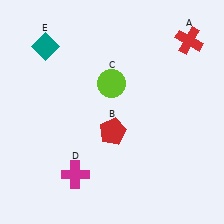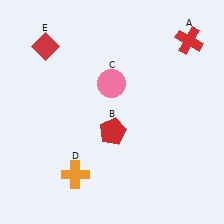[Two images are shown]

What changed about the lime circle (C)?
In Image 1, C is lime. In Image 2, it changed to pink.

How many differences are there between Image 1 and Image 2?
There are 3 differences between the two images.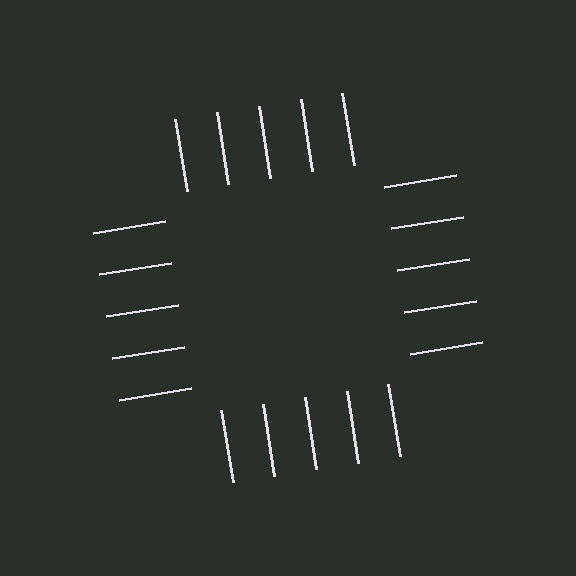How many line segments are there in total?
20 — 5 along each of the 4 edges.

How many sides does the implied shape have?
4 sides — the line-ends trace a square.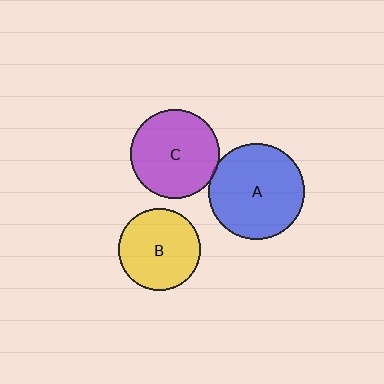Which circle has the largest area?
Circle A (blue).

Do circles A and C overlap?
Yes.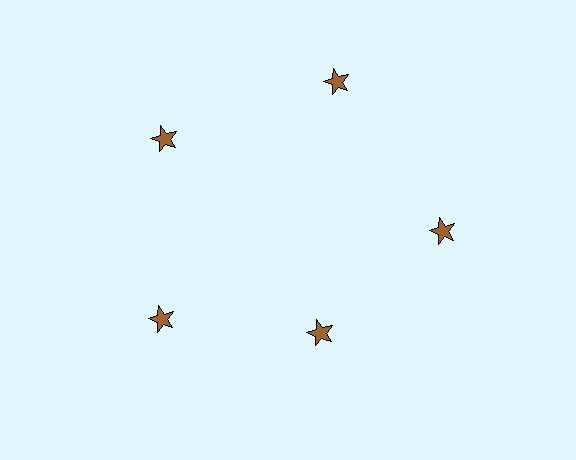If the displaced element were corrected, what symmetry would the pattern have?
It would have 5-fold rotational symmetry — the pattern would map onto itself every 72 degrees.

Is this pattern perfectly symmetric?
No. The 5 brown stars are arranged in a ring, but one element near the 5 o'clock position is pulled inward toward the center, breaking the 5-fold rotational symmetry.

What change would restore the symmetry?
The symmetry would be restored by moving it outward, back onto the ring so that all 5 stars sit at equal angles and equal distance from the center.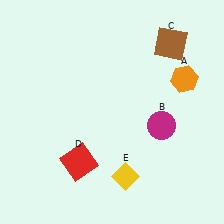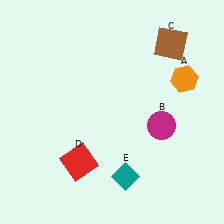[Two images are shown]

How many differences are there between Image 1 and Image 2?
There is 1 difference between the two images.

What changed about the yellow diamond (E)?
In Image 1, E is yellow. In Image 2, it changed to teal.